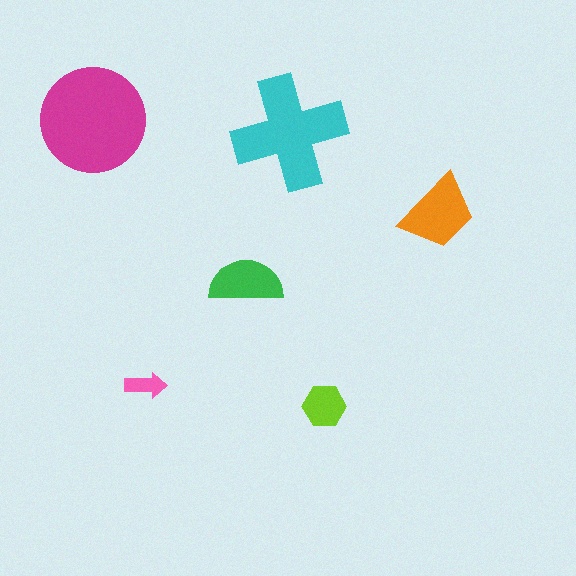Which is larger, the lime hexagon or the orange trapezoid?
The orange trapezoid.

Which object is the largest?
The magenta circle.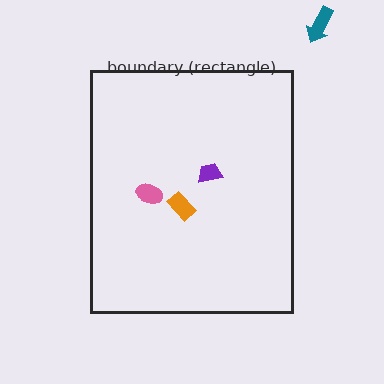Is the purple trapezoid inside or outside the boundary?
Inside.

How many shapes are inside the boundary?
3 inside, 1 outside.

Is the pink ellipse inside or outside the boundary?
Inside.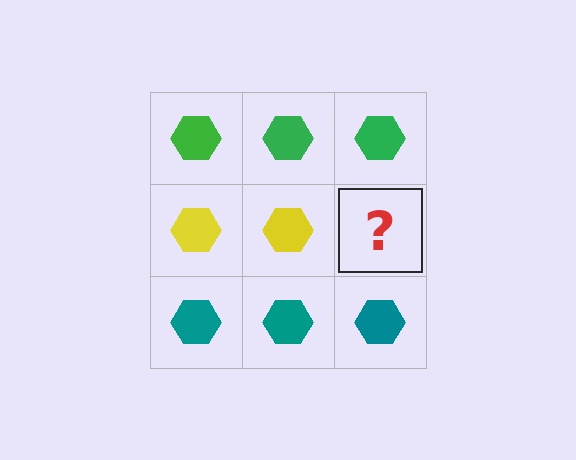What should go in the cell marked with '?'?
The missing cell should contain a yellow hexagon.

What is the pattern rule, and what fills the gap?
The rule is that each row has a consistent color. The gap should be filled with a yellow hexagon.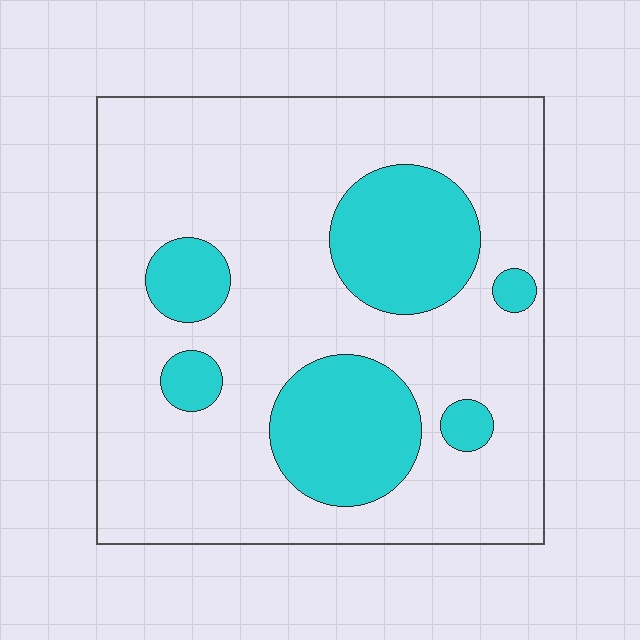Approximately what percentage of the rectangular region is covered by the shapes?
Approximately 25%.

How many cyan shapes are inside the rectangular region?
6.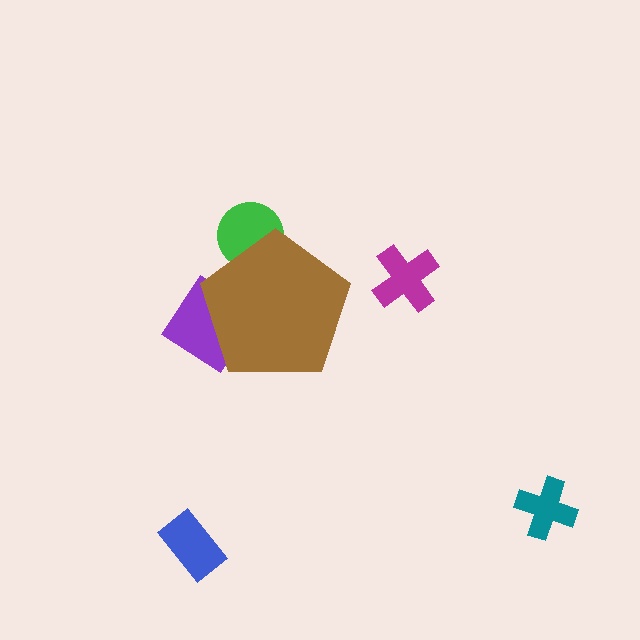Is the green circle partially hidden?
Yes, the green circle is partially hidden behind the brown pentagon.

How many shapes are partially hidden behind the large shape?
2 shapes are partially hidden.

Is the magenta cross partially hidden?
No, the magenta cross is fully visible.